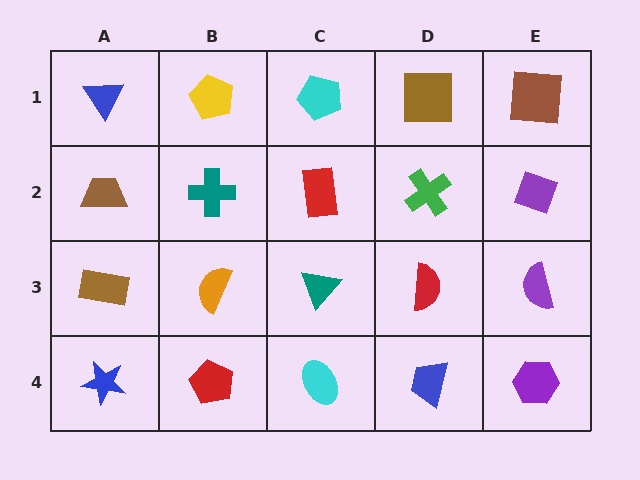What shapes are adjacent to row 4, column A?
A brown rectangle (row 3, column A), a red pentagon (row 4, column B).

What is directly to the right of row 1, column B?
A cyan pentagon.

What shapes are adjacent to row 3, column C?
A red rectangle (row 2, column C), a cyan ellipse (row 4, column C), an orange semicircle (row 3, column B), a red semicircle (row 3, column D).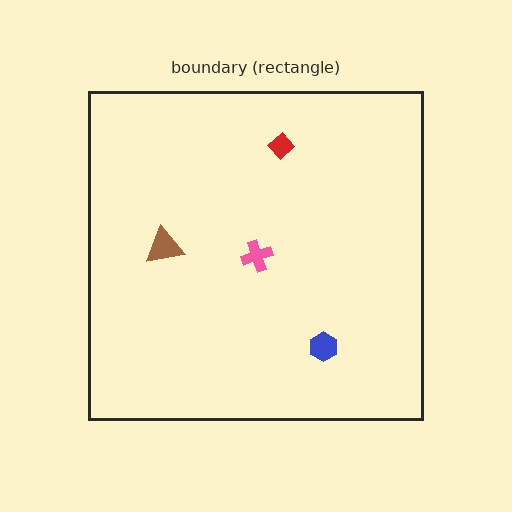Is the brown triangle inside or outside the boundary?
Inside.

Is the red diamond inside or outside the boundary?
Inside.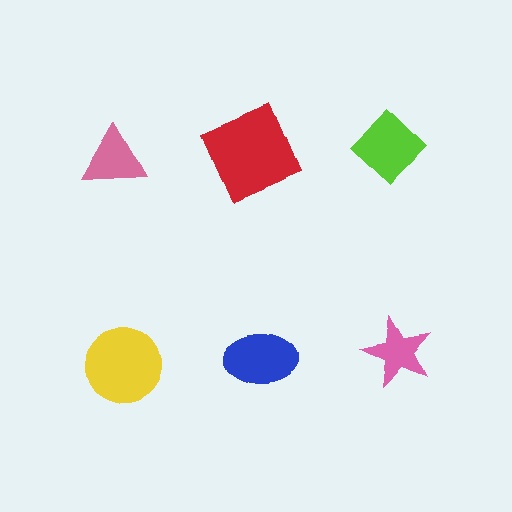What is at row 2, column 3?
A pink star.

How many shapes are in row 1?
3 shapes.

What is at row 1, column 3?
A lime diamond.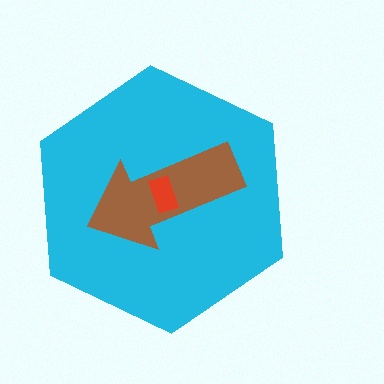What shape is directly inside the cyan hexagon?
The brown arrow.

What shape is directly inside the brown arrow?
The red rectangle.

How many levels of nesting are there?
3.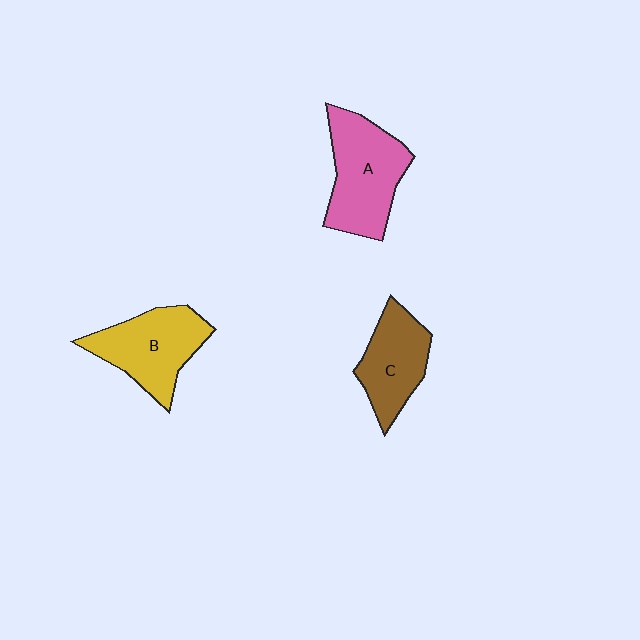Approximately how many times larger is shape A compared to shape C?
Approximately 1.3 times.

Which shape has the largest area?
Shape A (pink).